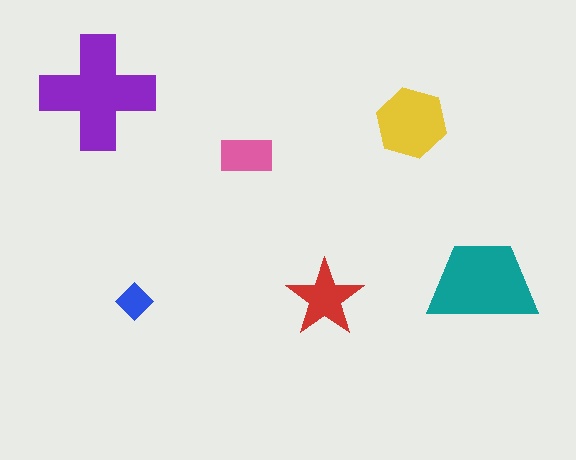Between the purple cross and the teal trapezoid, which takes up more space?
The purple cross.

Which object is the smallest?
The blue diamond.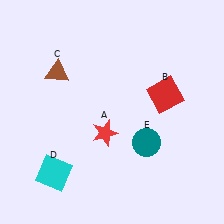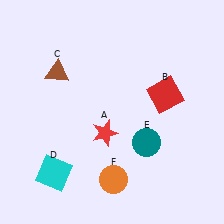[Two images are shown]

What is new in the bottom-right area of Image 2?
An orange circle (F) was added in the bottom-right area of Image 2.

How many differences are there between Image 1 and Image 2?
There is 1 difference between the two images.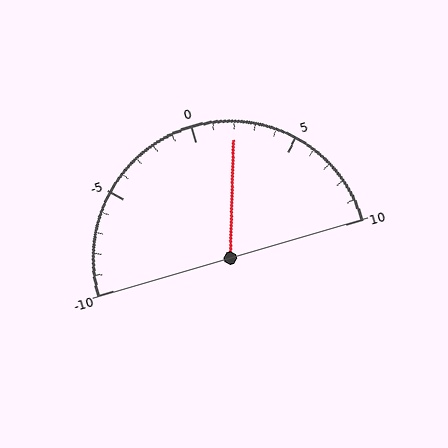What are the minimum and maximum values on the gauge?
The gauge ranges from -10 to 10.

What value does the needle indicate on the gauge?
The needle indicates approximately 2.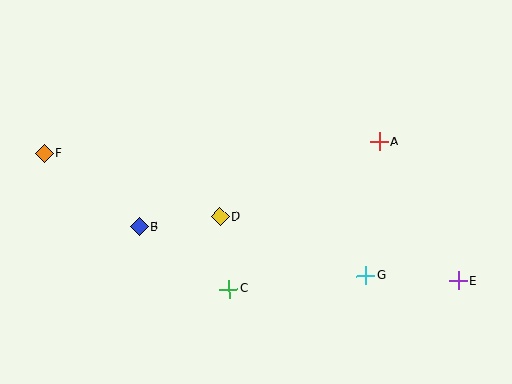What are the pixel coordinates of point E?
Point E is at (459, 281).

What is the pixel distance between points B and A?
The distance between B and A is 254 pixels.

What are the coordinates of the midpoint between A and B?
The midpoint between A and B is at (259, 184).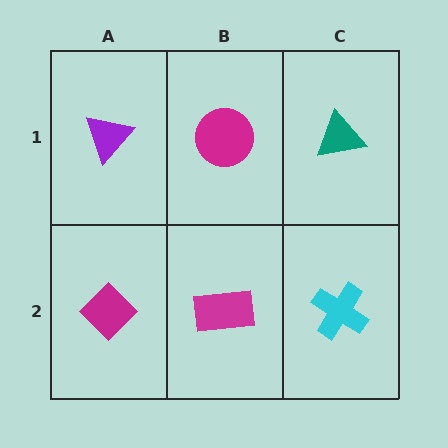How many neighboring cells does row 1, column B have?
3.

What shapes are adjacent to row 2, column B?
A magenta circle (row 1, column B), a magenta diamond (row 2, column A), a cyan cross (row 2, column C).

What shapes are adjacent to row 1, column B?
A magenta rectangle (row 2, column B), a purple triangle (row 1, column A), a teal triangle (row 1, column C).